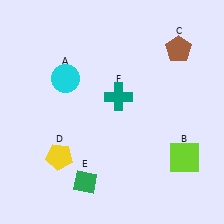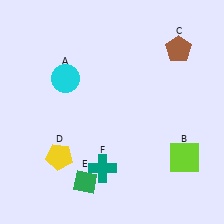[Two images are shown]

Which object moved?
The teal cross (F) moved down.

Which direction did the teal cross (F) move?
The teal cross (F) moved down.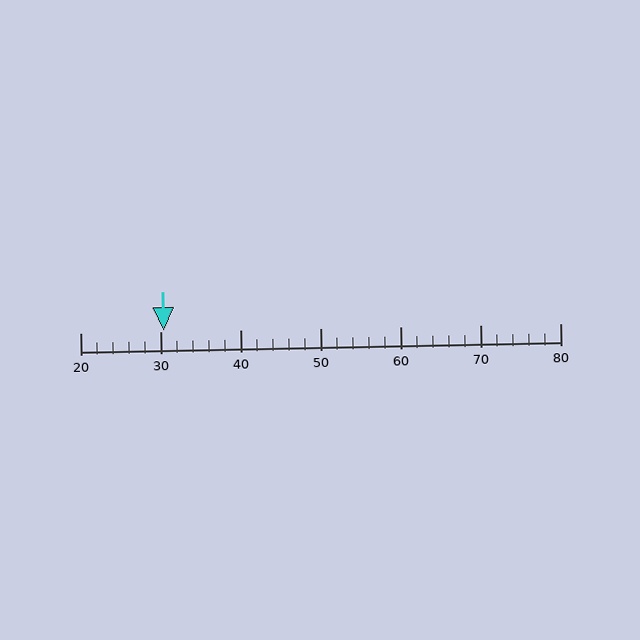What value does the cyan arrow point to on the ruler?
The cyan arrow points to approximately 30.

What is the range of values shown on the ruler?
The ruler shows values from 20 to 80.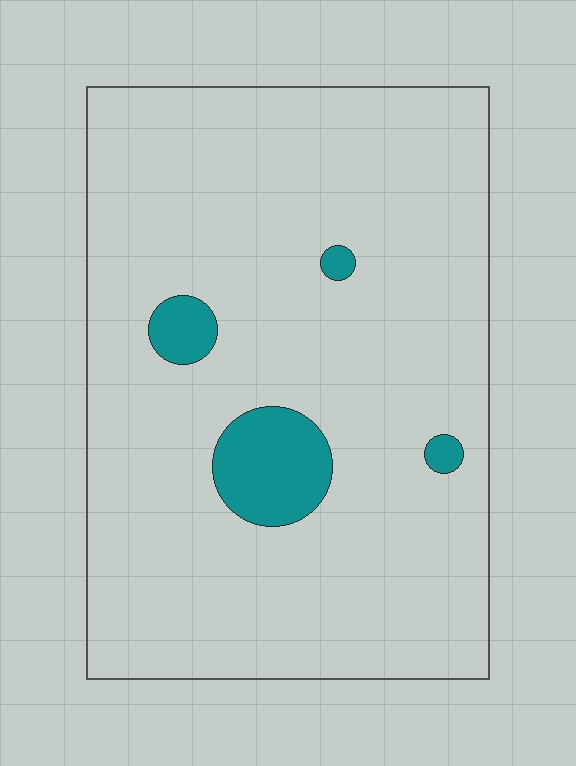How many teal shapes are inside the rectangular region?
4.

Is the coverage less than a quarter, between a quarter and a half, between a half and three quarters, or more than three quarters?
Less than a quarter.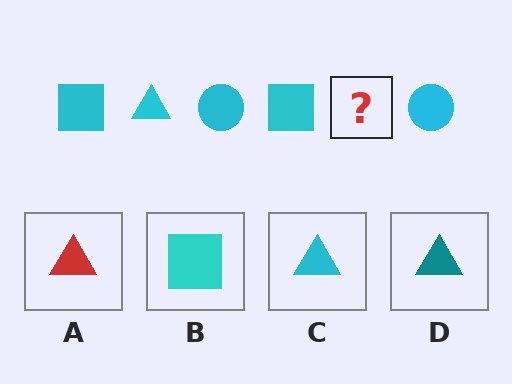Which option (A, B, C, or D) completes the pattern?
C.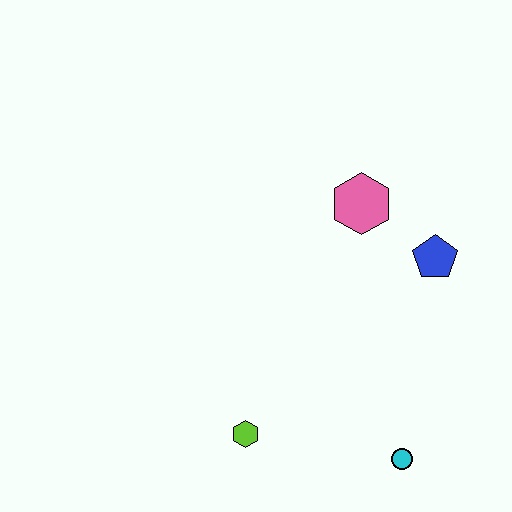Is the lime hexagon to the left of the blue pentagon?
Yes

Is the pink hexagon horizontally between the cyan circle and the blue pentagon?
No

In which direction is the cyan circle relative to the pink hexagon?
The cyan circle is below the pink hexagon.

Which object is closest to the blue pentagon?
The pink hexagon is closest to the blue pentagon.